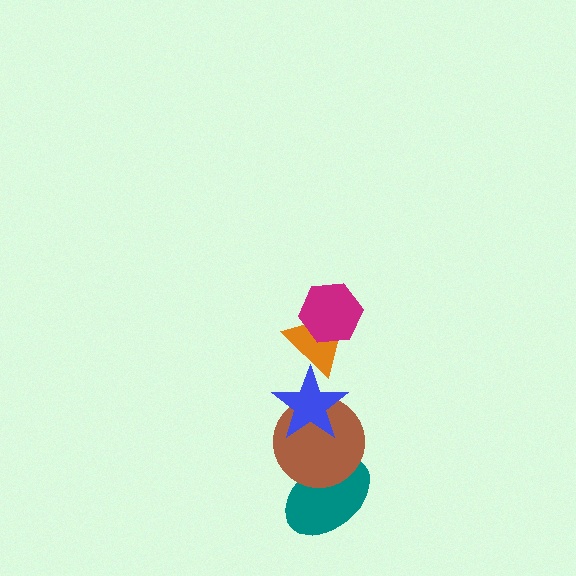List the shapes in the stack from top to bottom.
From top to bottom: the magenta hexagon, the orange triangle, the blue star, the brown circle, the teal ellipse.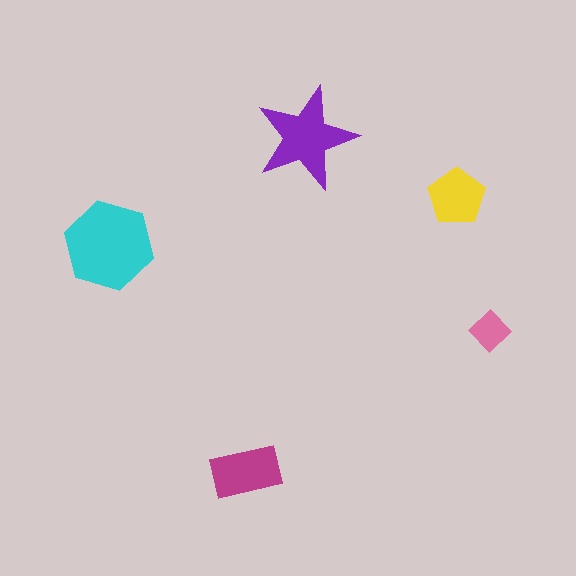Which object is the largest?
The cyan hexagon.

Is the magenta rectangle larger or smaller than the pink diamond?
Larger.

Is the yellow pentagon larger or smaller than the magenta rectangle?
Smaller.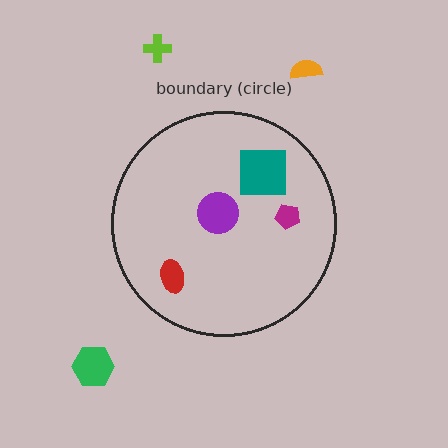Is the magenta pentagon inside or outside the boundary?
Inside.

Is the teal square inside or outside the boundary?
Inside.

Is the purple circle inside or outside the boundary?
Inside.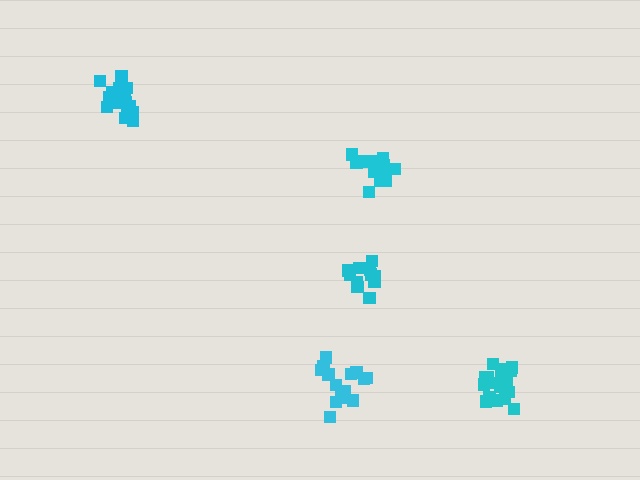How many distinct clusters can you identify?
There are 5 distinct clusters.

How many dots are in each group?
Group 1: 15 dots, Group 2: 13 dots, Group 3: 17 dots, Group 4: 12 dots, Group 5: 17 dots (74 total).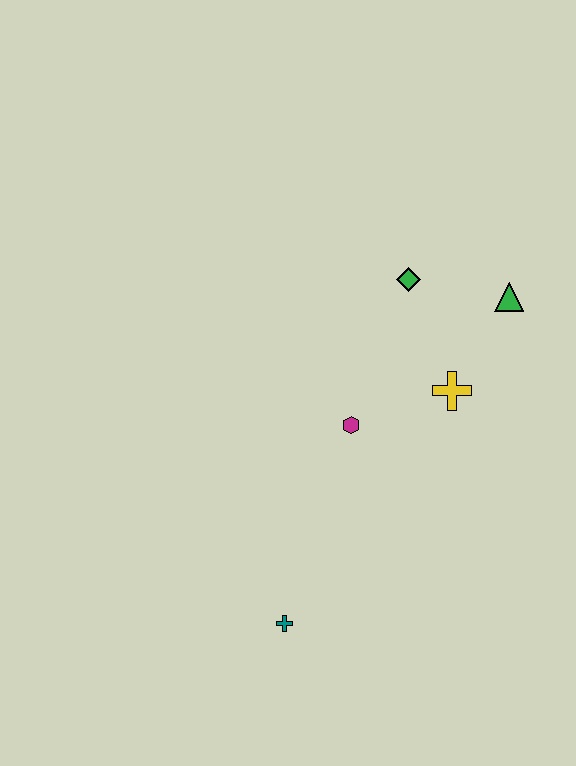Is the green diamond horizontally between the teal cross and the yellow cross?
Yes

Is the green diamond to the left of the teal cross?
No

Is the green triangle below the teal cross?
No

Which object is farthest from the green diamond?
The teal cross is farthest from the green diamond.